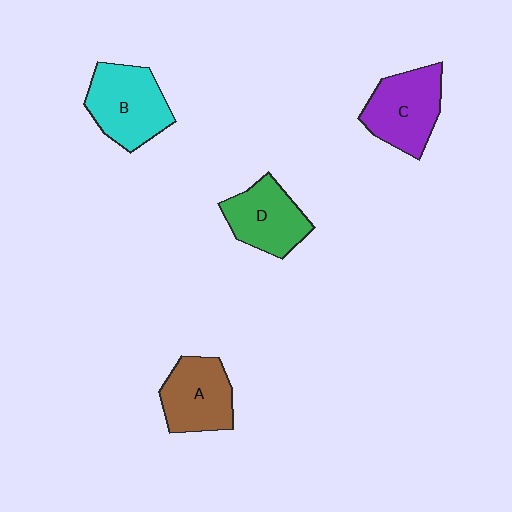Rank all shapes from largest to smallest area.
From largest to smallest: B (cyan), C (purple), A (brown), D (green).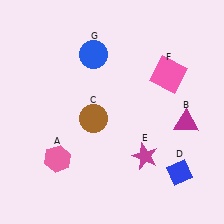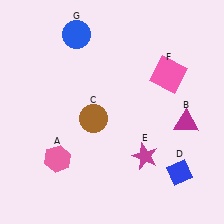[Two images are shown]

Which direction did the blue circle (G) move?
The blue circle (G) moved up.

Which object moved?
The blue circle (G) moved up.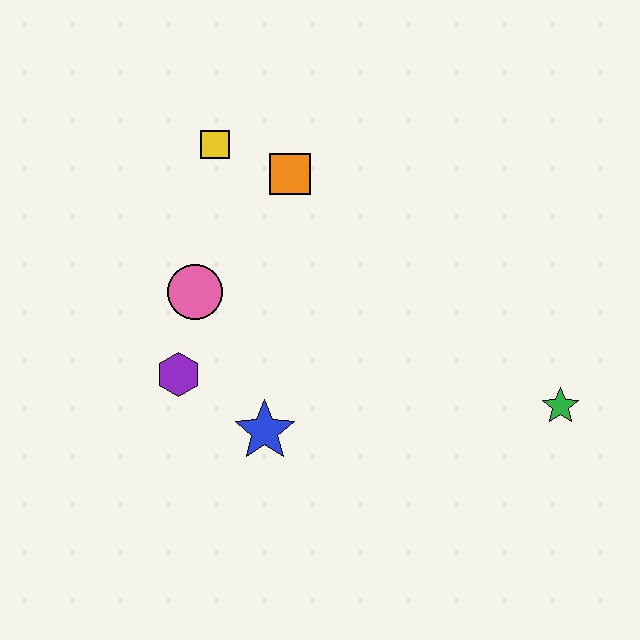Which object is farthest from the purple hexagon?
The green star is farthest from the purple hexagon.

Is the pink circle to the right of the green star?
No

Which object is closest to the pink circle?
The purple hexagon is closest to the pink circle.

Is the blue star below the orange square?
Yes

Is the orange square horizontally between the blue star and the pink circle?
No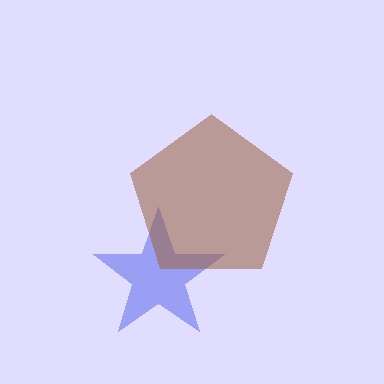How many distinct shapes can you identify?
There are 2 distinct shapes: a blue star, a brown pentagon.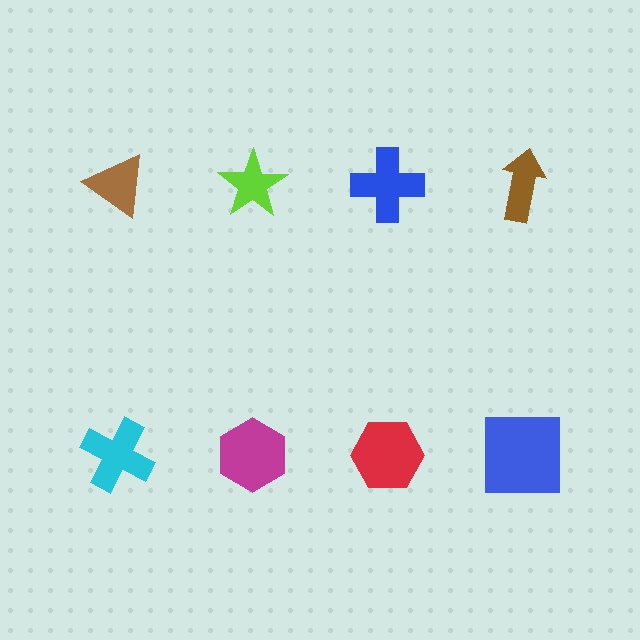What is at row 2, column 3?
A red hexagon.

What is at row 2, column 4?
A blue square.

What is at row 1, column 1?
A brown triangle.